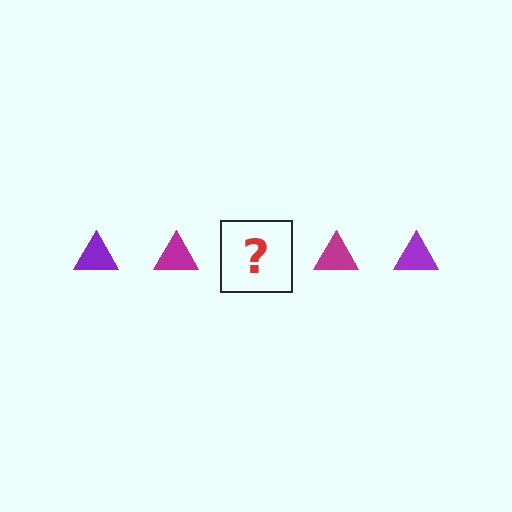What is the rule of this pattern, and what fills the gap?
The rule is that the pattern cycles through purple, magenta triangles. The gap should be filled with a purple triangle.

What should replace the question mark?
The question mark should be replaced with a purple triangle.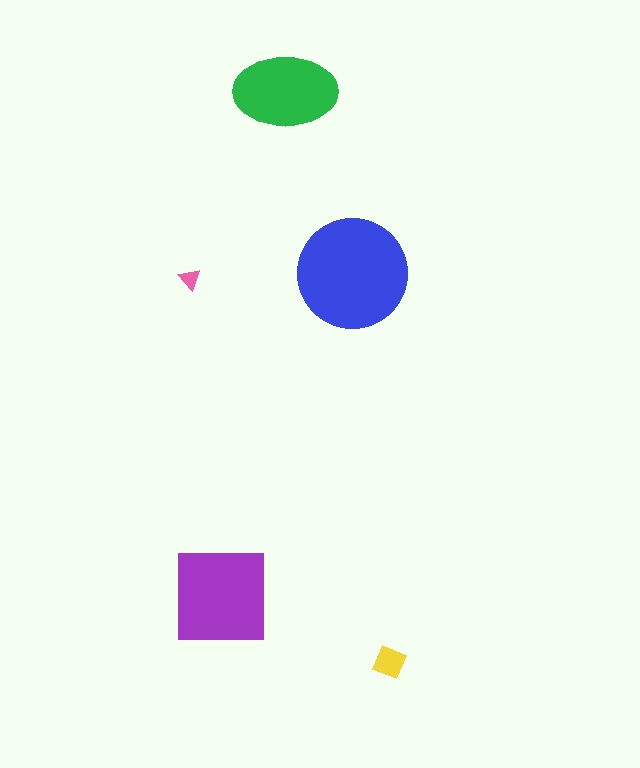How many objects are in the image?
There are 5 objects in the image.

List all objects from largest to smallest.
The blue circle, the purple square, the green ellipse, the yellow diamond, the pink triangle.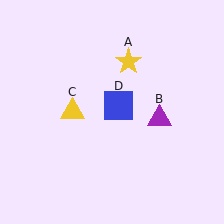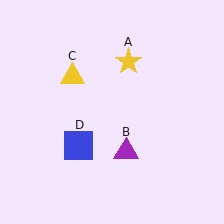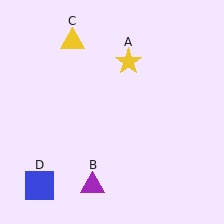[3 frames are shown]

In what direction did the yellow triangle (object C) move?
The yellow triangle (object C) moved up.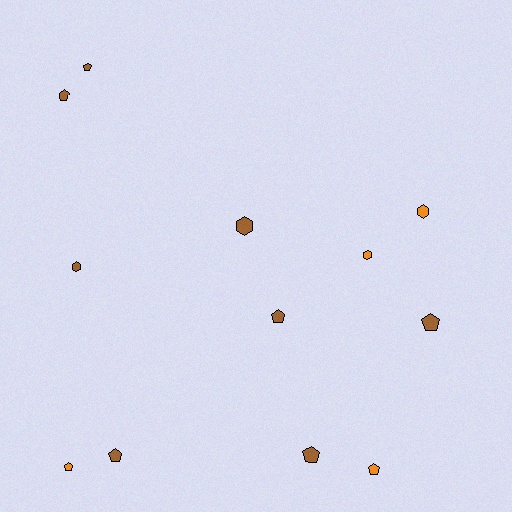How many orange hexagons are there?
There are 2 orange hexagons.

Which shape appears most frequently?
Pentagon, with 8 objects.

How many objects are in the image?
There are 12 objects.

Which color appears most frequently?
Brown, with 8 objects.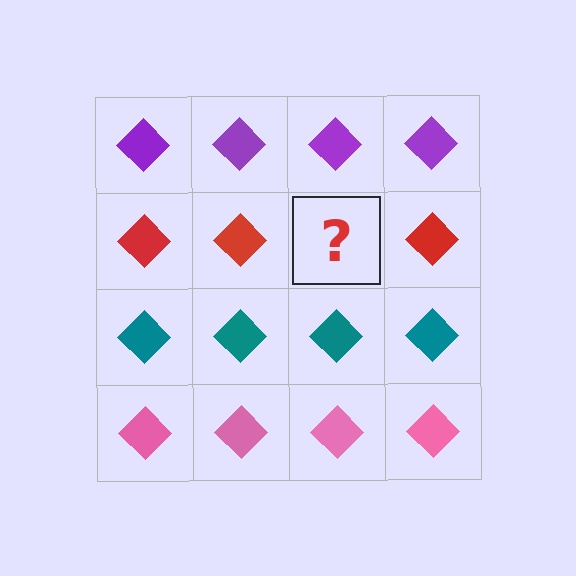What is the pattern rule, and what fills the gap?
The rule is that each row has a consistent color. The gap should be filled with a red diamond.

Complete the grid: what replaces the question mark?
The question mark should be replaced with a red diamond.